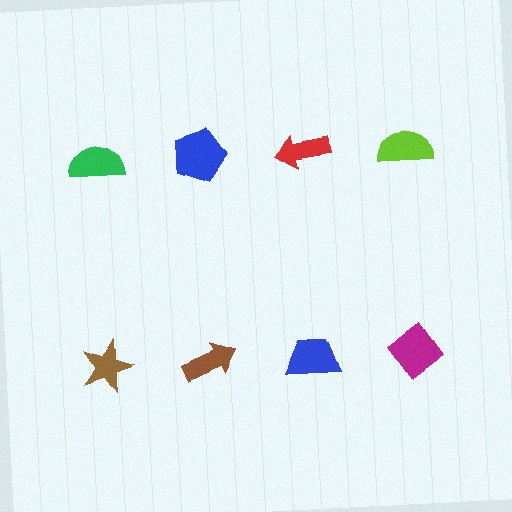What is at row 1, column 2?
A blue pentagon.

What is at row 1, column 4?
A lime semicircle.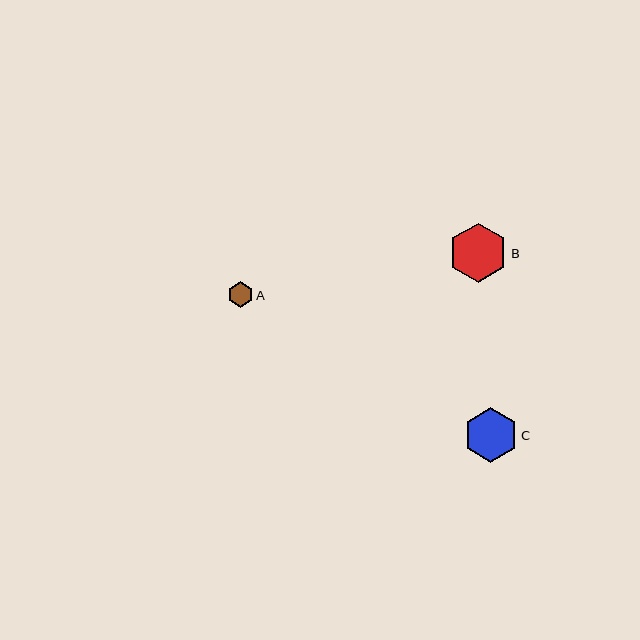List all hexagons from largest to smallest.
From largest to smallest: B, C, A.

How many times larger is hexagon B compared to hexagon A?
Hexagon B is approximately 2.3 times the size of hexagon A.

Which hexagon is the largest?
Hexagon B is the largest with a size of approximately 59 pixels.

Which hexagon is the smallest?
Hexagon A is the smallest with a size of approximately 25 pixels.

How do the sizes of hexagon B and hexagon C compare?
Hexagon B and hexagon C are approximately the same size.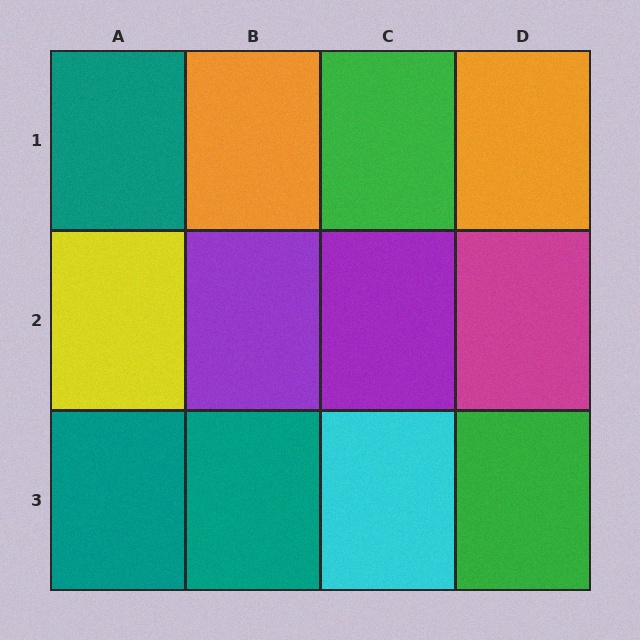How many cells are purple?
2 cells are purple.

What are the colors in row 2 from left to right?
Yellow, purple, purple, magenta.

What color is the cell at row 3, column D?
Green.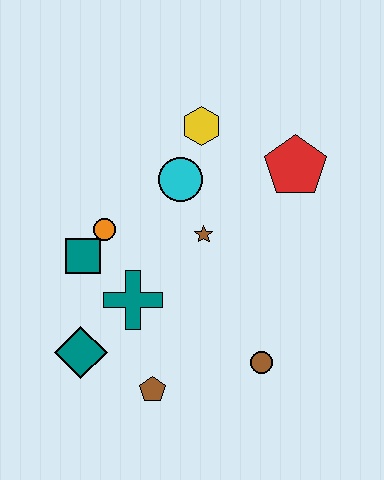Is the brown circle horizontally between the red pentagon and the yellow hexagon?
Yes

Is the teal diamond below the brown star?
Yes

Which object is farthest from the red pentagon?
The teal diamond is farthest from the red pentagon.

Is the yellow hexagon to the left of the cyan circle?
No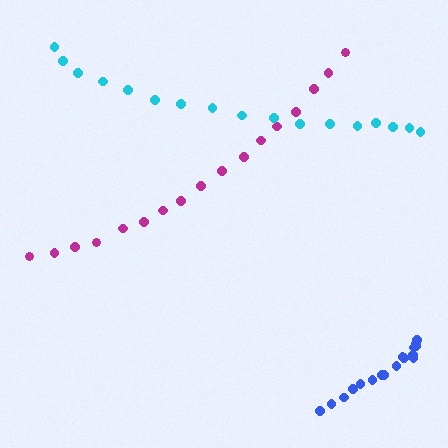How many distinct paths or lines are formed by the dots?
There are 3 distinct paths.